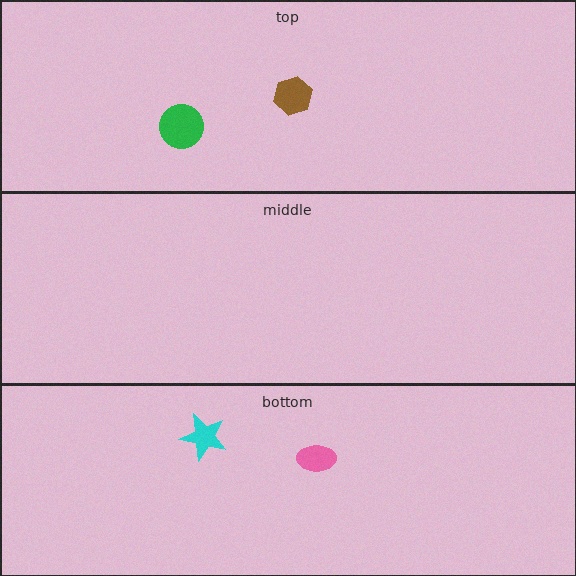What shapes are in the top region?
The brown hexagon, the green circle.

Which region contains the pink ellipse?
The bottom region.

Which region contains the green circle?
The top region.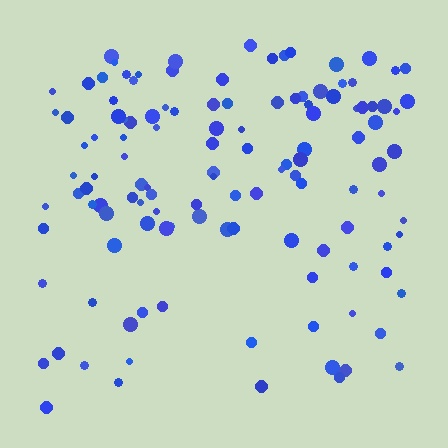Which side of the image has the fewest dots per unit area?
The bottom.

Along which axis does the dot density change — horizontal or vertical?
Vertical.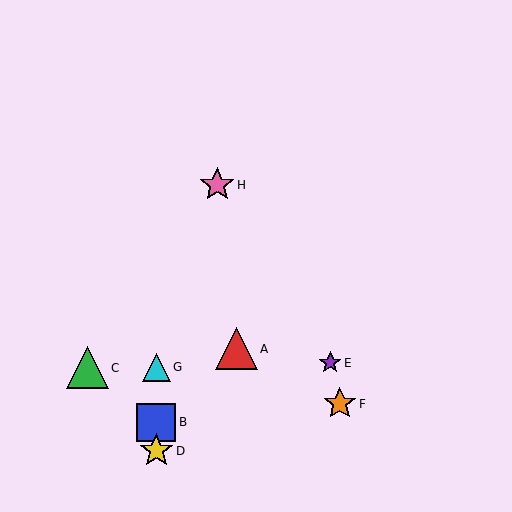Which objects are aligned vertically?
Objects B, D, G are aligned vertically.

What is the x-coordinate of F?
Object F is at x≈340.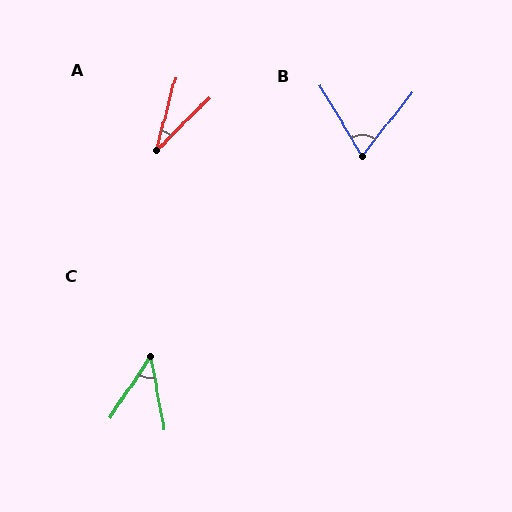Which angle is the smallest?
A, at approximately 30 degrees.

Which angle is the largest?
B, at approximately 69 degrees.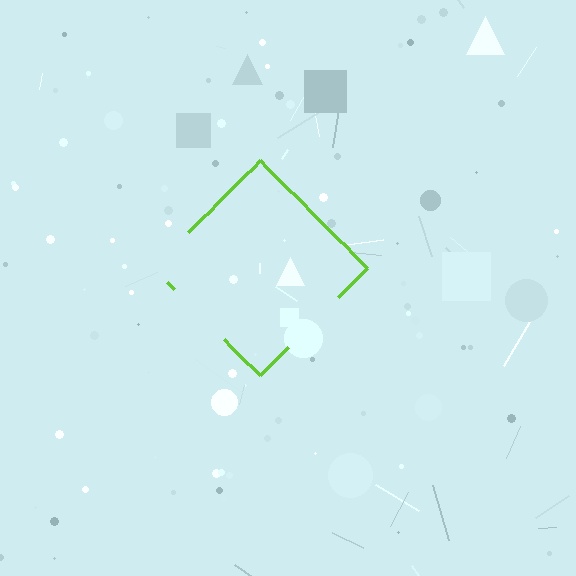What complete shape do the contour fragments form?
The contour fragments form a diamond.